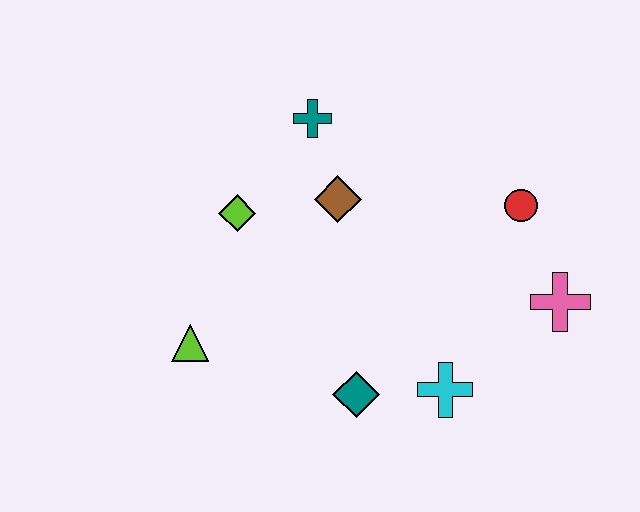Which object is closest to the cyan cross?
The teal diamond is closest to the cyan cross.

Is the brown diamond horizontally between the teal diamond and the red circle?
No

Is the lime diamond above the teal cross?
No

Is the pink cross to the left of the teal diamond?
No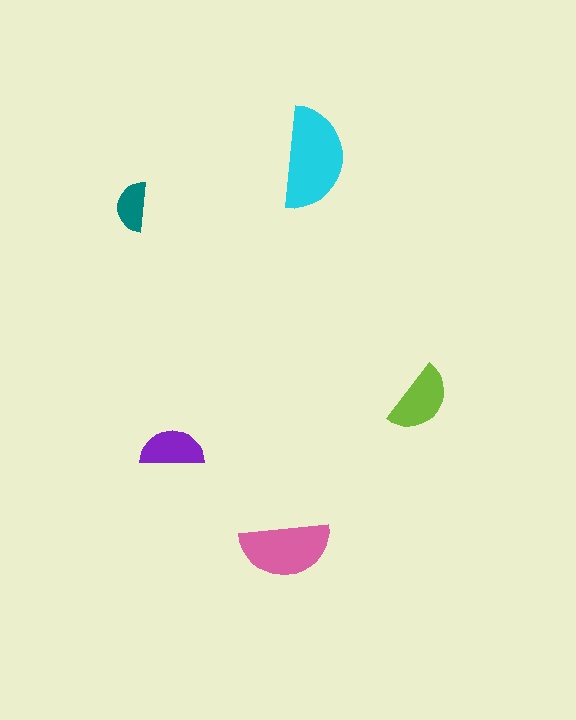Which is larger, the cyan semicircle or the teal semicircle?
The cyan one.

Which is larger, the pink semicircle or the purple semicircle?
The pink one.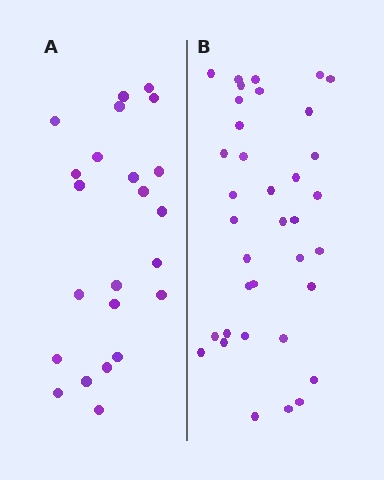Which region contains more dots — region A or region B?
Region B (the right region) has more dots.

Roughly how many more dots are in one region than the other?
Region B has approximately 15 more dots than region A.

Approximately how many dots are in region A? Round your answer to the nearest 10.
About 20 dots. (The exact count is 23, which rounds to 20.)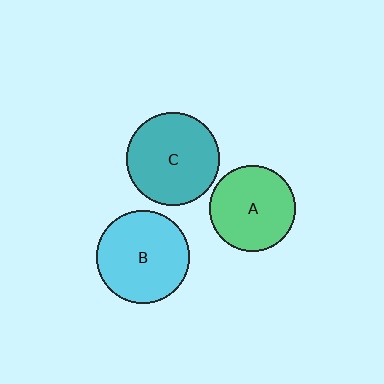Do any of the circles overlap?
No, none of the circles overlap.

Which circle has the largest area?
Circle C (teal).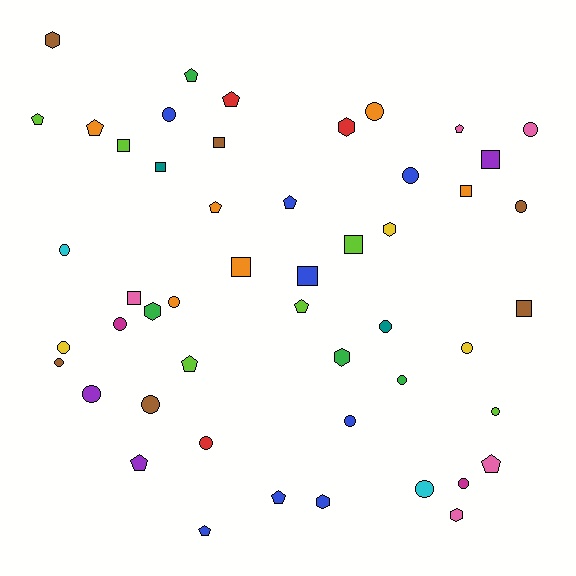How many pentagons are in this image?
There are 13 pentagons.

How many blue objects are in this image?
There are 8 blue objects.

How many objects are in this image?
There are 50 objects.